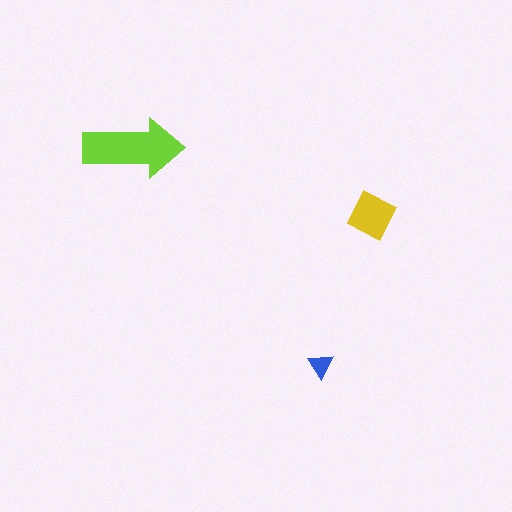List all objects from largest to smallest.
The lime arrow, the yellow square, the blue triangle.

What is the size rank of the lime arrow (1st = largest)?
1st.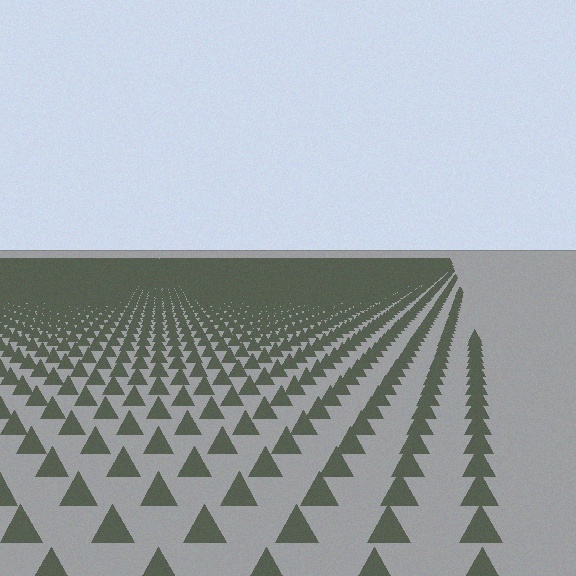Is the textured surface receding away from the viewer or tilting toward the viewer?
The surface is receding away from the viewer. Texture elements get smaller and denser toward the top.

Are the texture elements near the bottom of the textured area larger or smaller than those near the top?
Larger. Near the bottom, elements are closer to the viewer and appear at a bigger on-screen size.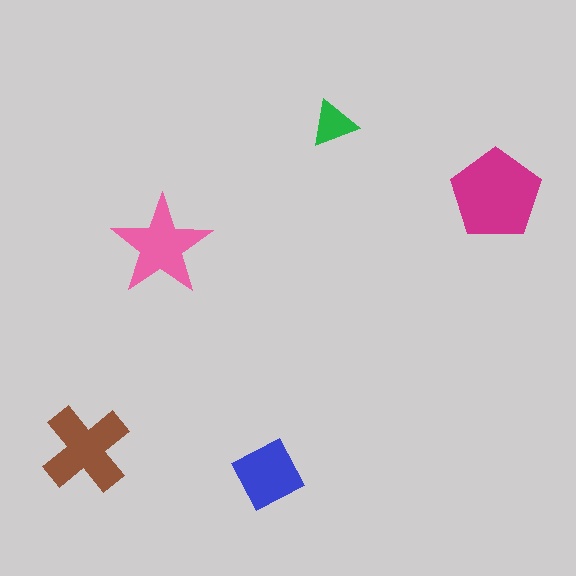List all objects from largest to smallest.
The magenta pentagon, the brown cross, the pink star, the blue diamond, the green triangle.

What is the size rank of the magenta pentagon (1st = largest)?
1st.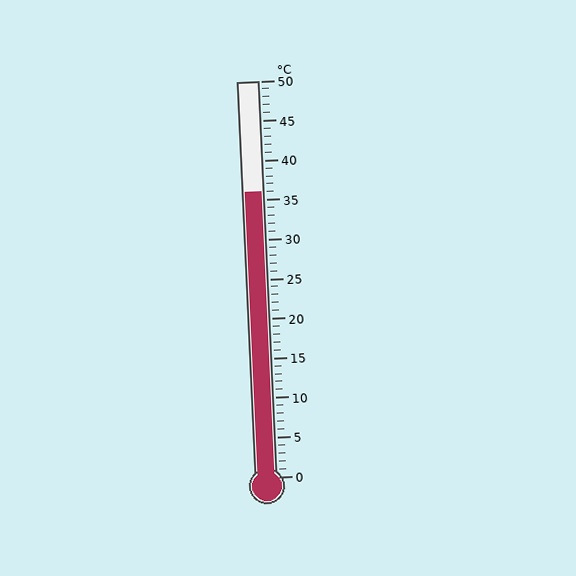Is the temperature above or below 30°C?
The temperature is above 30°C.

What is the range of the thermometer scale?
The thermometer scale ranges from 0°C to 50°C.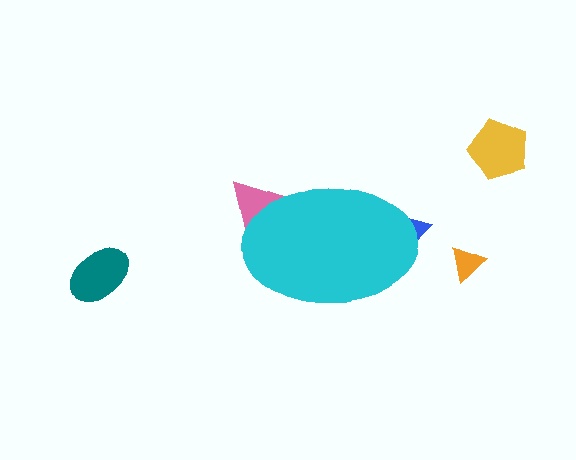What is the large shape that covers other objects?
A cyan ellipse.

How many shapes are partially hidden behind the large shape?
2 shapes are partially hidden.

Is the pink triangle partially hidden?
Yes, the pink triangle is partially hidden behind the cyan ellipse.